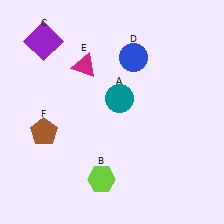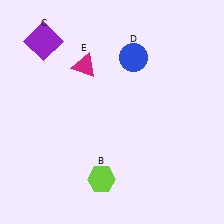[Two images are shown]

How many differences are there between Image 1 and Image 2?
There are 2 differences between the two images.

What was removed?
The brown pentagon (F), the teal circle (A) were removed in Image 2.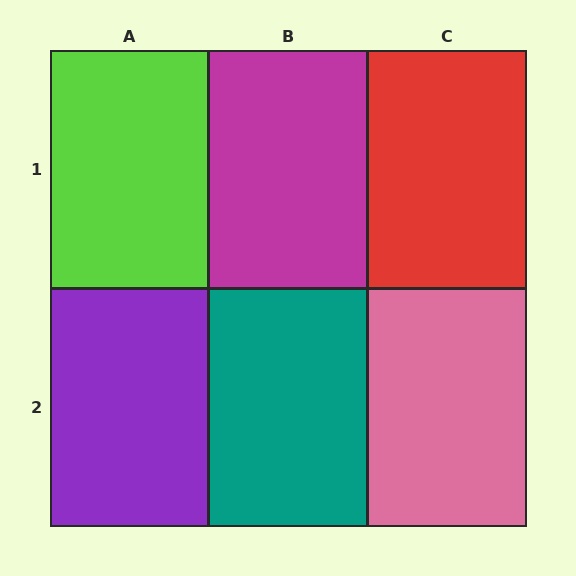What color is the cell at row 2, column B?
Teal.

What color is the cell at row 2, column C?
Pink.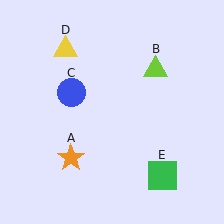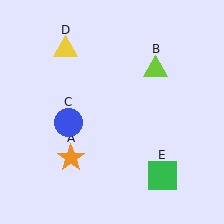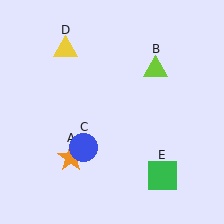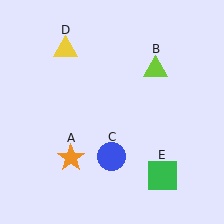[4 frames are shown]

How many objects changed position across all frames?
1 object changed position: blue circle (object C).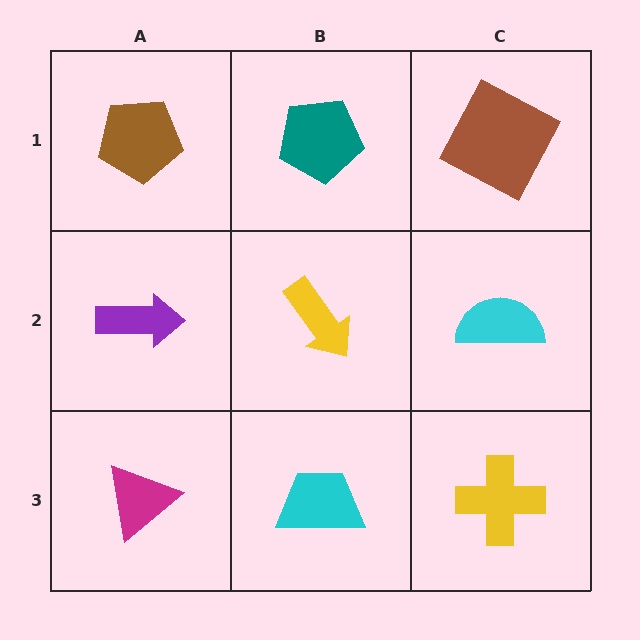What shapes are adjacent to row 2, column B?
A teal pentagon (row 1, column B), a cyan trapezoid (row 3, column B), a purple arrow (row 2, column A), a cyan semicircle (row 2, column C).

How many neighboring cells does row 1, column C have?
2.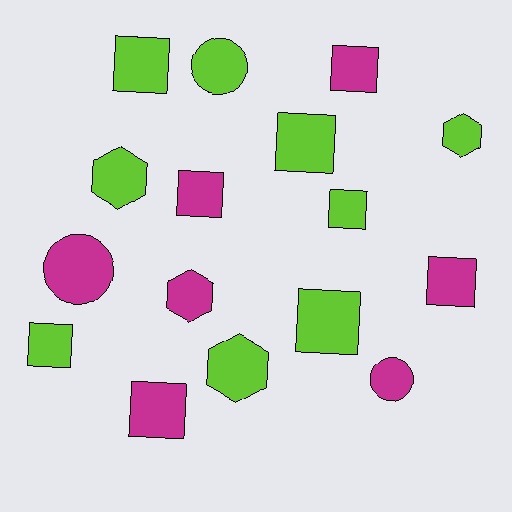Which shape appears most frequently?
Square, with 9 objects.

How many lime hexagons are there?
There are 3 lime hexagons.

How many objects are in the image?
There are 16 objects.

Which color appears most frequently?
Lime, with 9 objects.